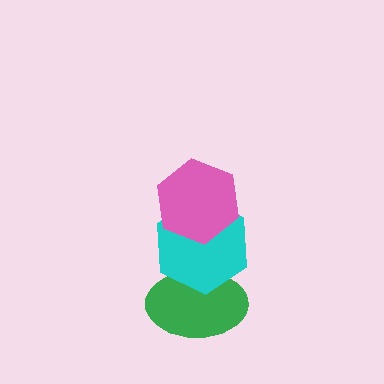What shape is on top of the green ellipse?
The cyan hexagon is on top of the green ellipse.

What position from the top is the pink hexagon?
The pink hexagon is 1st from the top.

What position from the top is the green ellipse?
The green ellipse is 3rd from the top.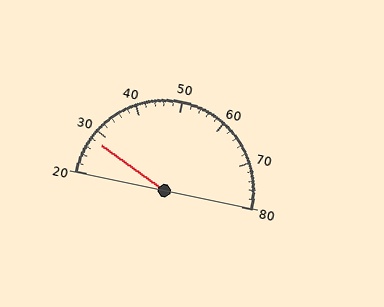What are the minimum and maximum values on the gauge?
The gauge ranges from 20 to 80.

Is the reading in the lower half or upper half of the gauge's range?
The reading is in the lower half of the range (20 to 80).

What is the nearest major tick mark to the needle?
The nearest major tick mark is 30.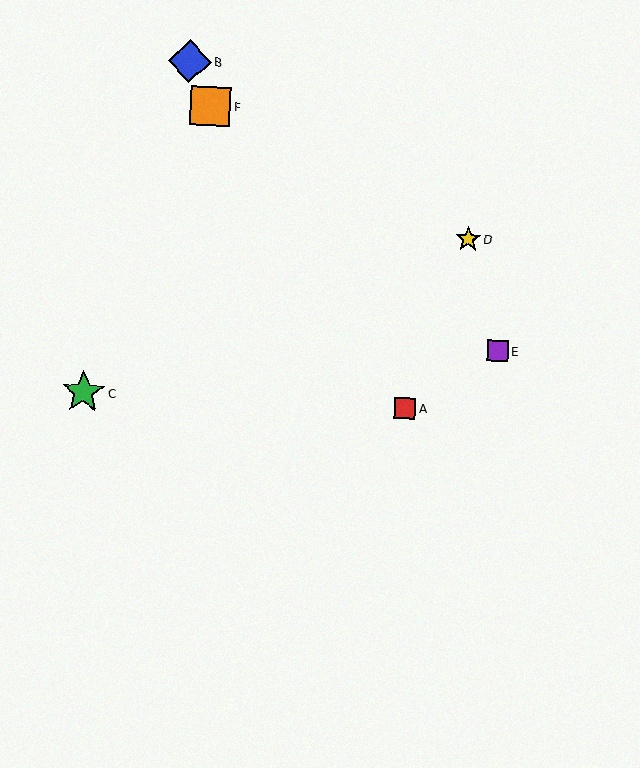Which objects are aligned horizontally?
Objects A, C are aligned horizontally.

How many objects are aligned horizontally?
2 objects (A, C) are aligned horizontally.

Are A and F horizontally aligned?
No, A is at y≈408 and F is at y≈106.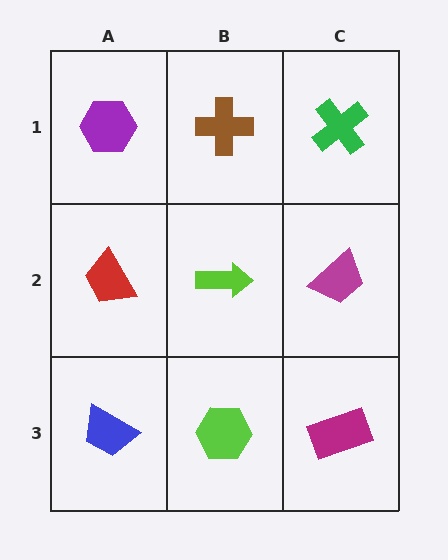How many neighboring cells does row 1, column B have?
3.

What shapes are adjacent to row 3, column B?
A lime arrow (row 2, column B), a blue trapezoid (row 3, column A), a magenta rectangle (row 3, column C).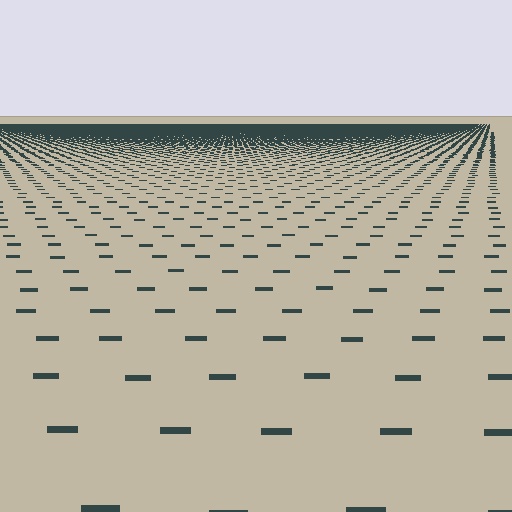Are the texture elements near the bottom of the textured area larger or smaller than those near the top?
Larger. Near the bottom, elements are closer to the viewer and appear at a bigger on-screen size.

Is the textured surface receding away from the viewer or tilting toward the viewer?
The surface is receding away from the viewer. Texture elements get smaller and denser toward the top.